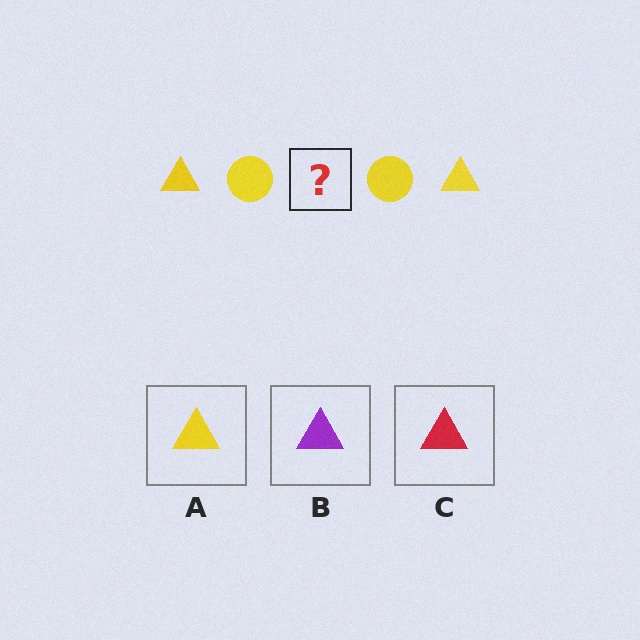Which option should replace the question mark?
Option A.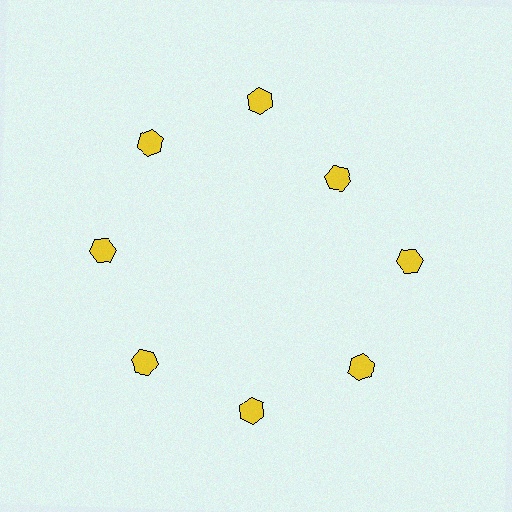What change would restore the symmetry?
The symmetry would be restored by moving it outward, back onto the ring so that all 8 hexagons sit at equal angles and equal distance from the center.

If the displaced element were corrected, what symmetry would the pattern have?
It would have 8-fold rotational symmetry — the pattern would map onto itself every 45 degrees.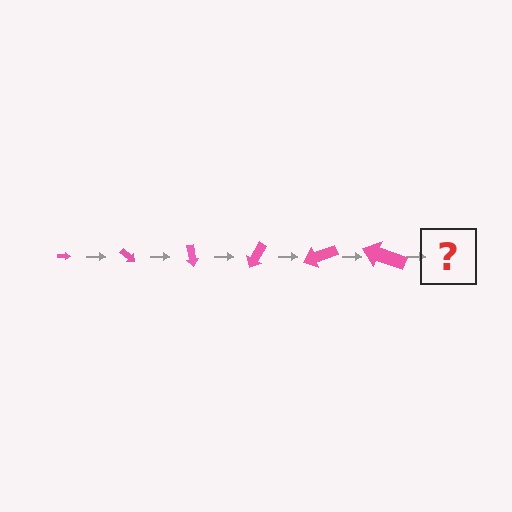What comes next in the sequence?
The next element should be an arrow, larger than the previous one and rotated 240 degrees from the start.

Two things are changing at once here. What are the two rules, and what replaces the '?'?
The two rules are that the arrow grows larger each step and it rotates 40 degrees each step. The '?' should be an arrow, larger than the previous one and rotated 240 degrees from the start.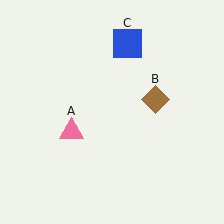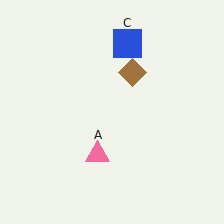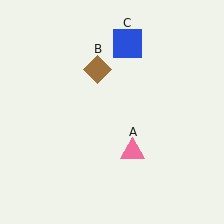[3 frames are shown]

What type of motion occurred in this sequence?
The pink triangle (object A), brown diamond (object B) rotated counterclockwise around the center of the scene.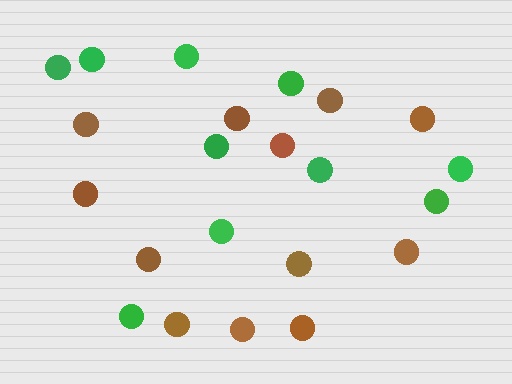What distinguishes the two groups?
There are 2 groups: one group of brown circles (12) and one group of green circles (10).